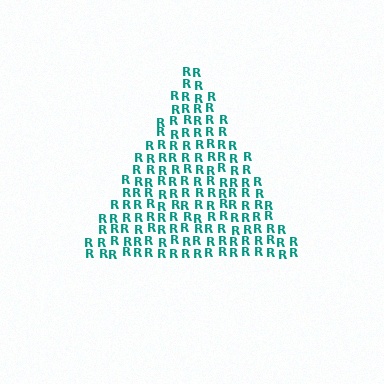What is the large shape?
The large shape is a triangle.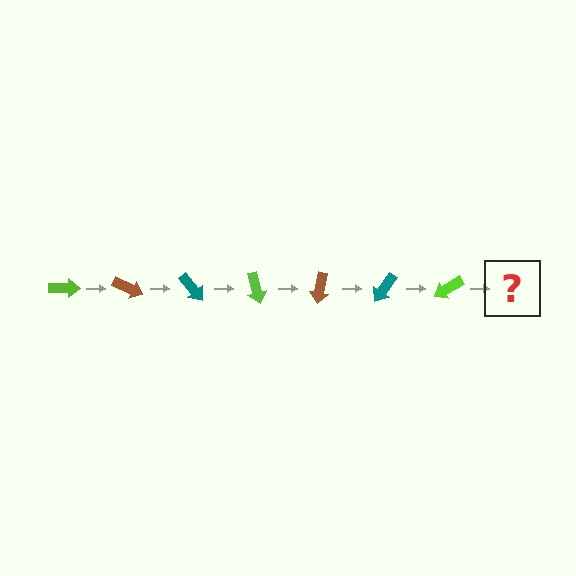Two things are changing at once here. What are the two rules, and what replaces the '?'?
The two rules are that it rotates 25 degrees each step and the color cycles through lime, brown, and teal. The '?' should be a brown arrow, rotated 175 degrees from the start.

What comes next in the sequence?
The next element should be a brown arrow, rotated 175 degrees from the start.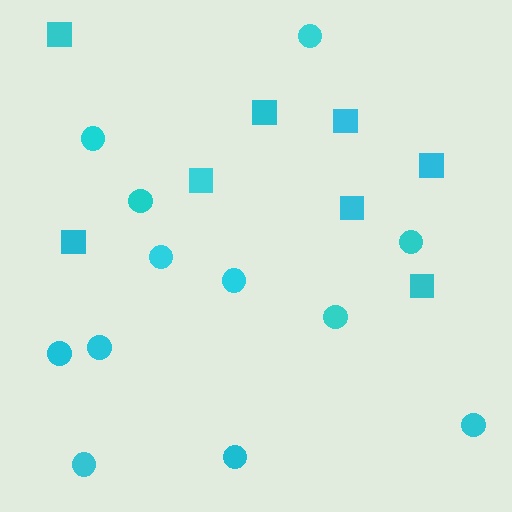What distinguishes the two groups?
There are 2 groups: one group of squares (8) and one group of circles (12).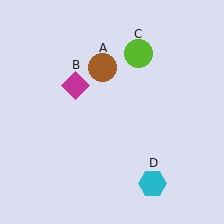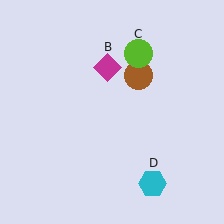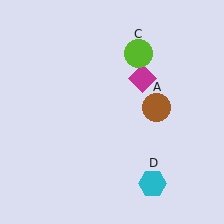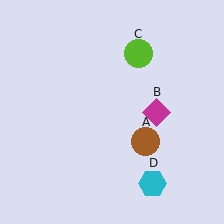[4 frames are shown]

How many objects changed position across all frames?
2 objects changed position: brown circle (object A), magenta diamond (object B).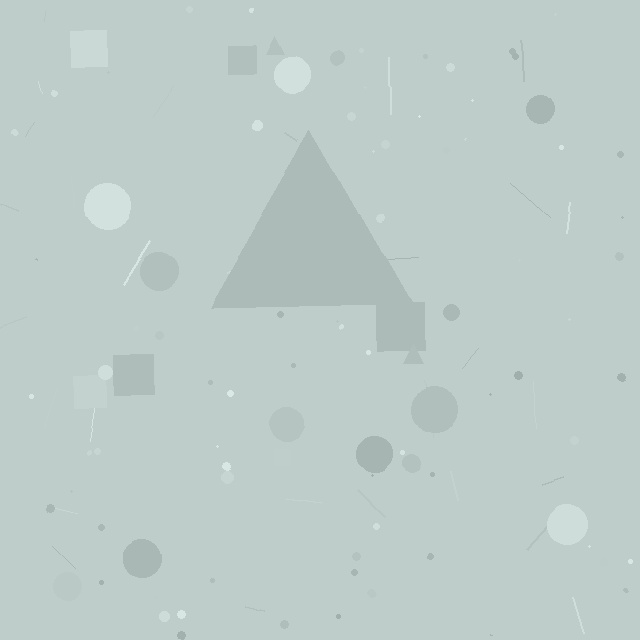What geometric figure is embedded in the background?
A triangle is embedded in the background.